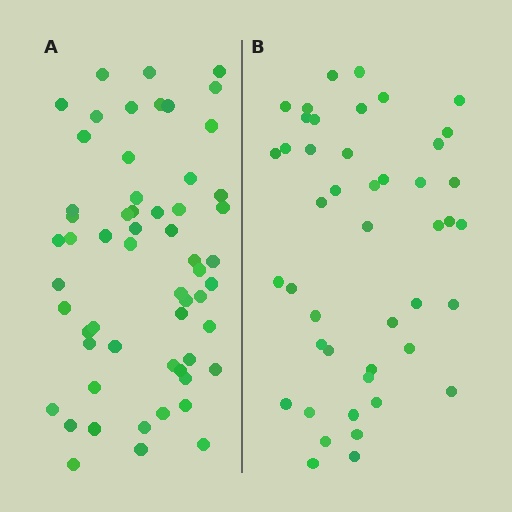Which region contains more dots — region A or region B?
Region A (the left region) has more dots.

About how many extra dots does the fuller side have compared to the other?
Region A has approximately 15 more dots than region B.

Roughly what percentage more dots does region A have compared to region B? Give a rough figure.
About 30% more.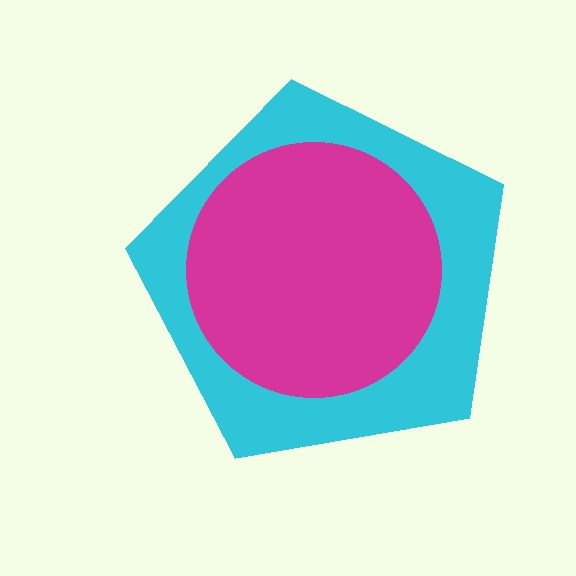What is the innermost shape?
The magenta circle.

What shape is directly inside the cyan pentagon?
The magenta circle.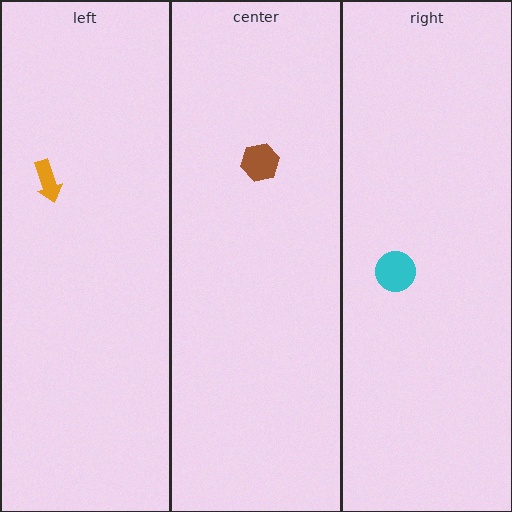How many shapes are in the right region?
1.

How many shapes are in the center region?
1.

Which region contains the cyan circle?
The right region.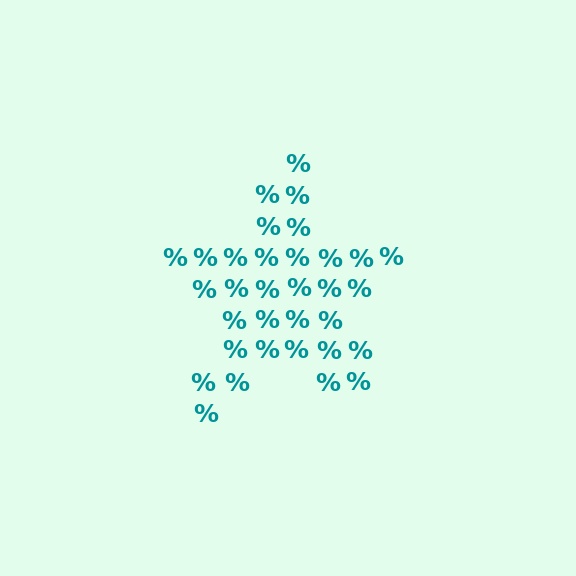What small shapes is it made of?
It is made of small percent signs.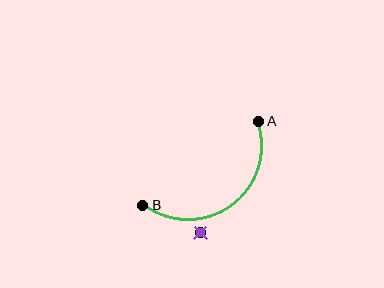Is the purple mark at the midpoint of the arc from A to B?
No — the purple mark does not lie on the arc at all. It sits slightly outside the curve.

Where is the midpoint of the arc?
The arc midpoint is the point on the curve farthest from the straight line joining A and B. It sits below and to the right of that line.